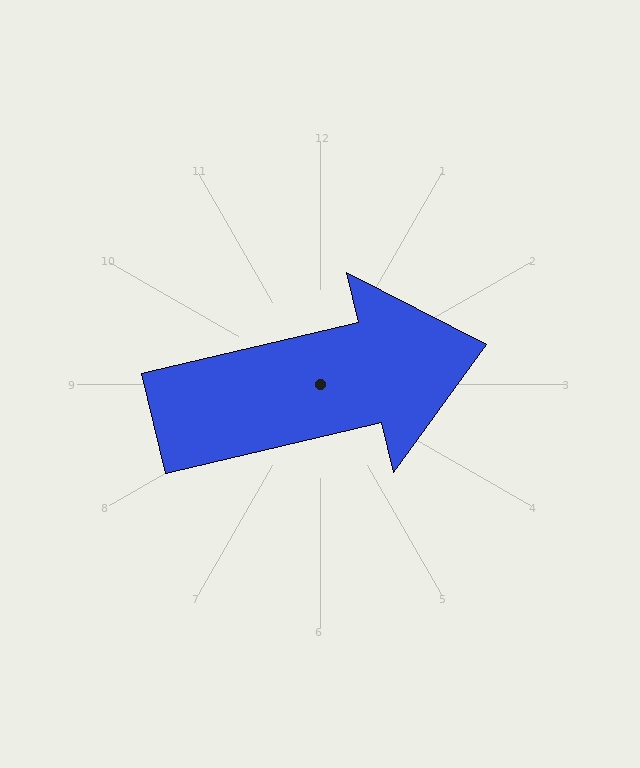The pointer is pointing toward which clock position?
Roughly 3 o'clock.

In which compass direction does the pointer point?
East.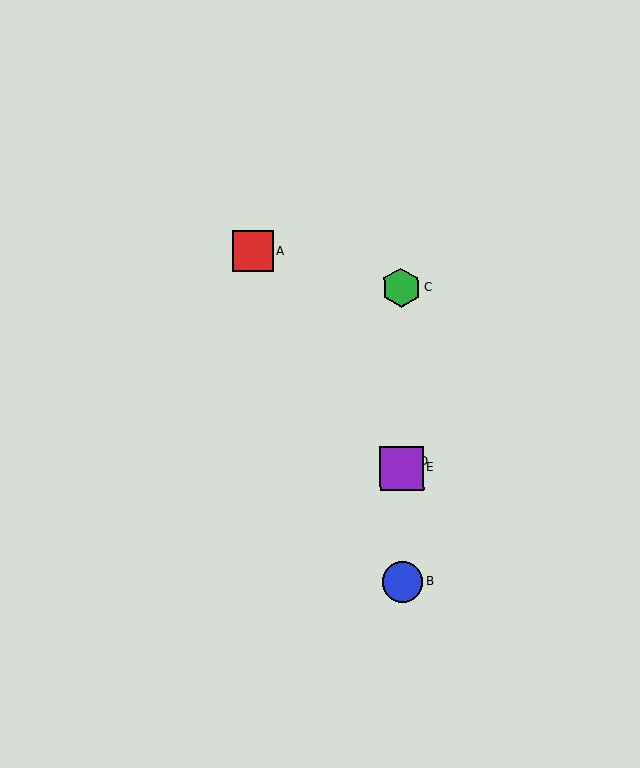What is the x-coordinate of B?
Object B is at x≈402.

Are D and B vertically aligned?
Yes, both are at x≈402.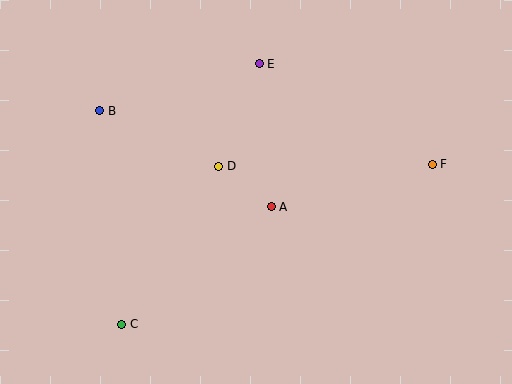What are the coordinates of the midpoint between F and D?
The midpoint between F and D is at (326, 165).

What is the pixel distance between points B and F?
The distance between B and F is 337 pixels.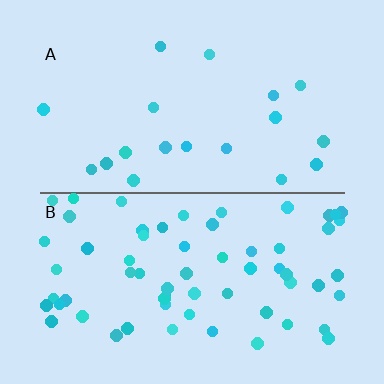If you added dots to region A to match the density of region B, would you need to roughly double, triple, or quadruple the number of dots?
Approximately triple.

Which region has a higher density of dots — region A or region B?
B (the bottom).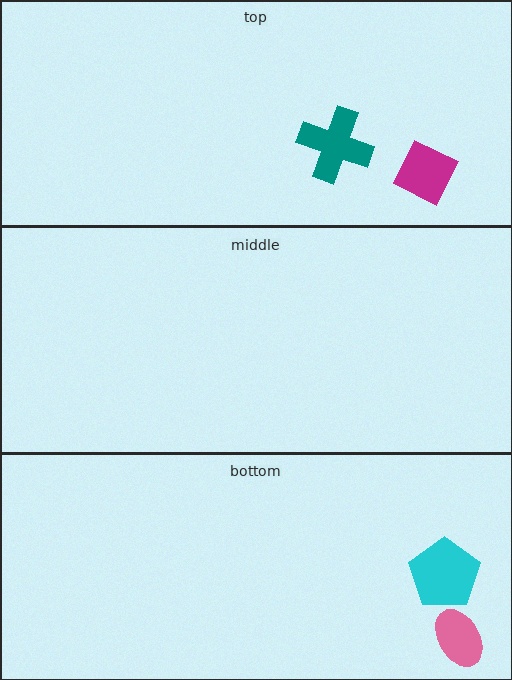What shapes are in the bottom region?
The cyan pentagon, the pink ellipse.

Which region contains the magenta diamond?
The top region.